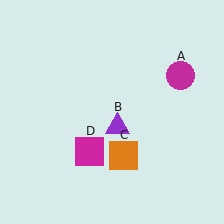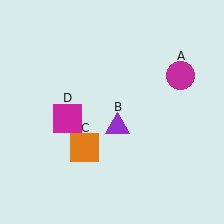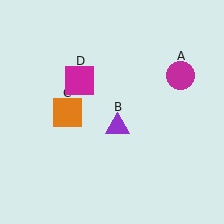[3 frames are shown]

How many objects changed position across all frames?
2 objects changed position: orange square (object C), magenta square (object D).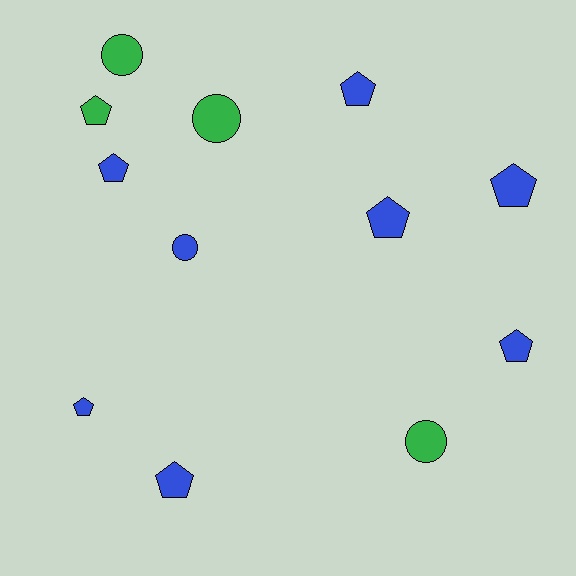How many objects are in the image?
There are 12 objects.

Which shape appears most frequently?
Pentagon, with 8 objects.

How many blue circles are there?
There is 1 blue circle.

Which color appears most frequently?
Blue, with 8 objects.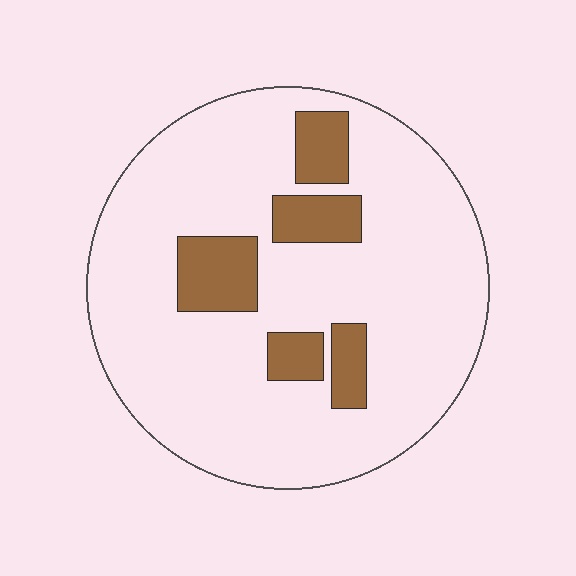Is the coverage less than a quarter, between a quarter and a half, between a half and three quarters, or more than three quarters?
Less than a quarter.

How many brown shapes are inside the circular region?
5.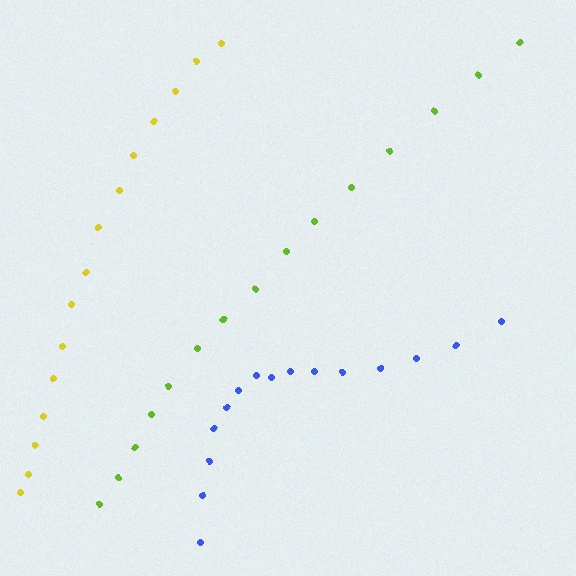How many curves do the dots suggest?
There are 3 distinct paths.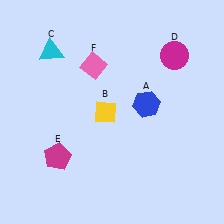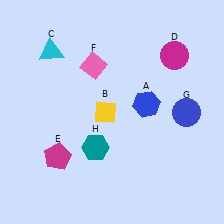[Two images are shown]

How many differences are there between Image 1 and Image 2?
There are 2 differences between the two images.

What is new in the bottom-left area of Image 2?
A teal hexagon (H) was added in the bottom-left area of Image 2.